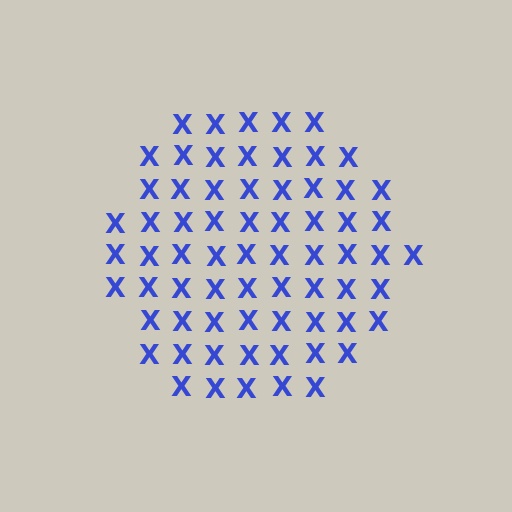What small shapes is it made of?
It is made of small letter X's.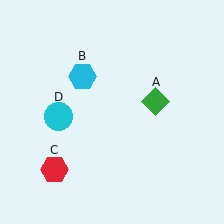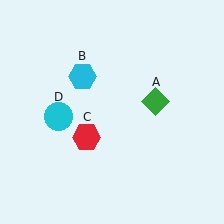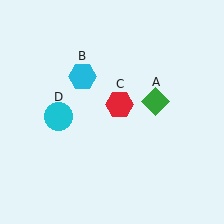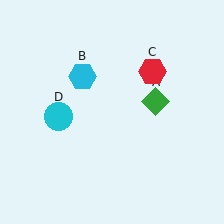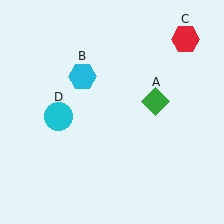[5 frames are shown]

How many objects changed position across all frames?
1 object changed position: red hexagon (object C).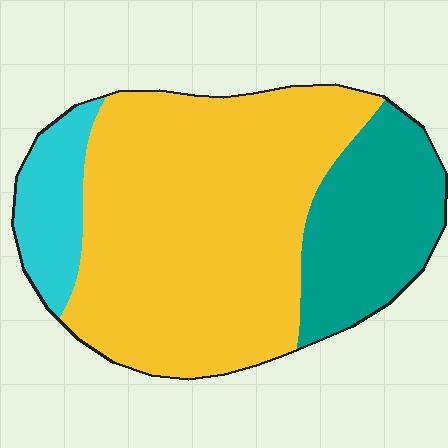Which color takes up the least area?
Cyan, at roughly 10%.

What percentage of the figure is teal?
Teal takes up between a sixth and a third of the figure.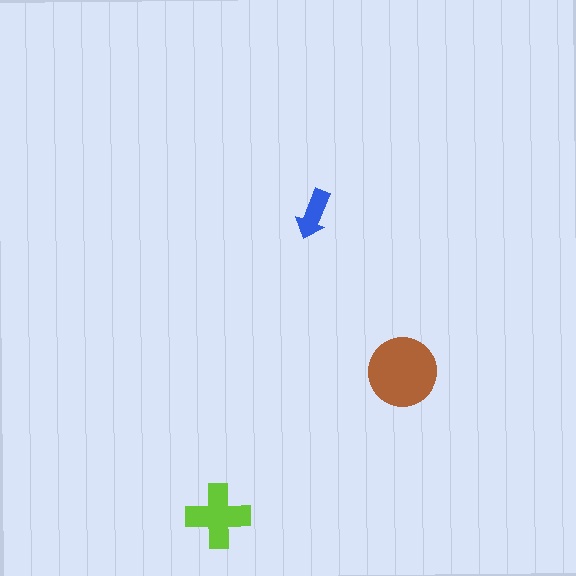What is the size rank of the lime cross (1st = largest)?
2nd.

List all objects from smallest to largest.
The blue arrow, the lime cross, the brown circle.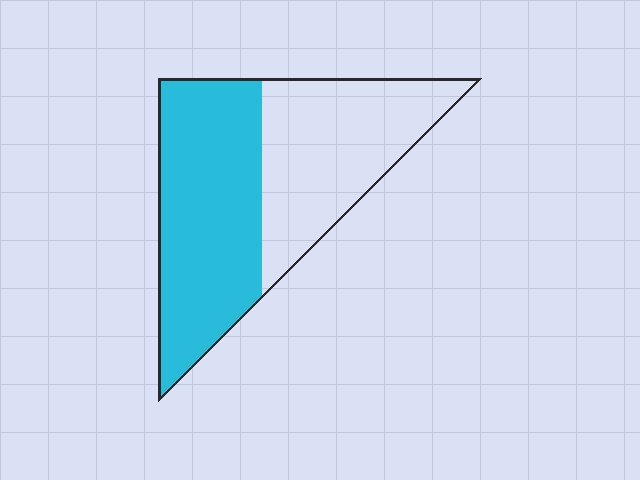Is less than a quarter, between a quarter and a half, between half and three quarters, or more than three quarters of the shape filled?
Between half and three quarters.